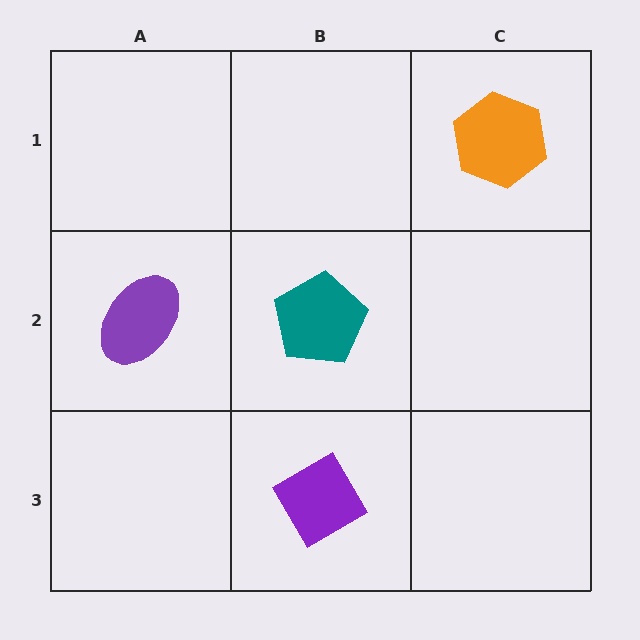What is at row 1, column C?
An orange hexagon.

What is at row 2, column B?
A teal pentagon.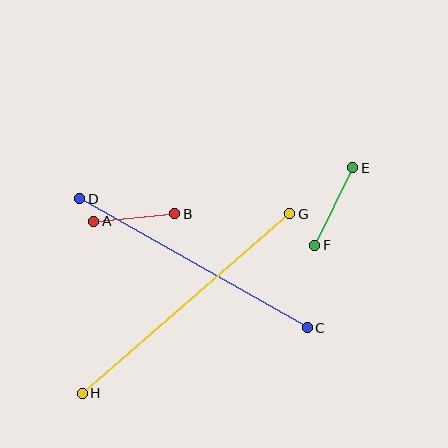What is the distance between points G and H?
The distance is approximately 274 pixels.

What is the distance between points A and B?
The distance is approximately 81 pixels.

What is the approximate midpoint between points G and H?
The midpoint is at approximately (186, 304) pixels.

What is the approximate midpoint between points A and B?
The midpoint is at approximately (134, 218) pixels.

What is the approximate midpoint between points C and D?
The midpoint is at approximately (193, 263) pixels.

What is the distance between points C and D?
The distance is approximately 261 pixels.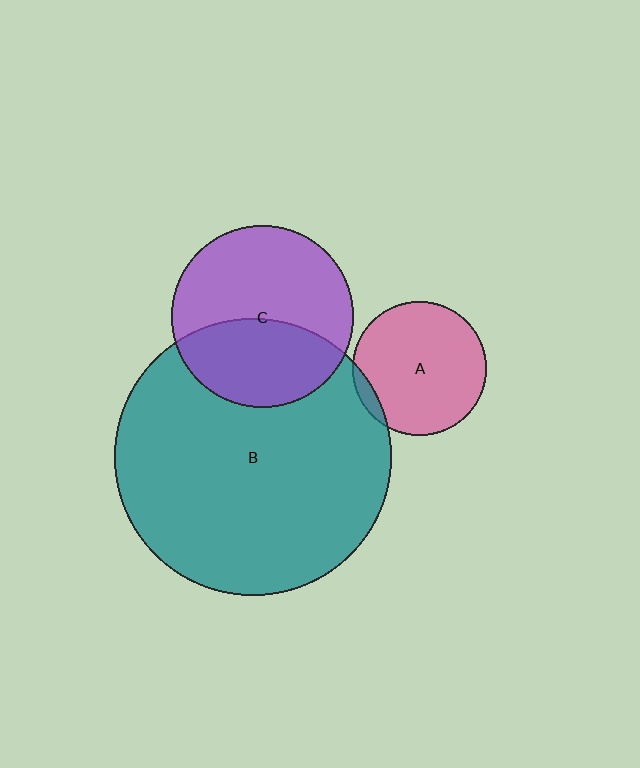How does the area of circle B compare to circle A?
Approximately 4.3 times.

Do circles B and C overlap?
Yes.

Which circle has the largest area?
Circle B (teal).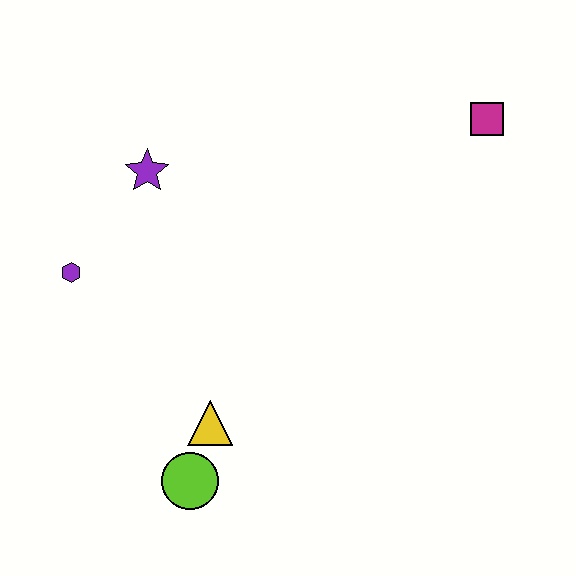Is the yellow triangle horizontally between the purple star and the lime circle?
No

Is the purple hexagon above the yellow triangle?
Yes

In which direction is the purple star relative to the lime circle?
The purple star is above the lime circle.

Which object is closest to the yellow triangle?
The lime circle is closest to the yellow triangle.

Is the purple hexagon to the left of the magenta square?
Yes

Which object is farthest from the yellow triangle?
The magenta square is farthest from the yellow triangle.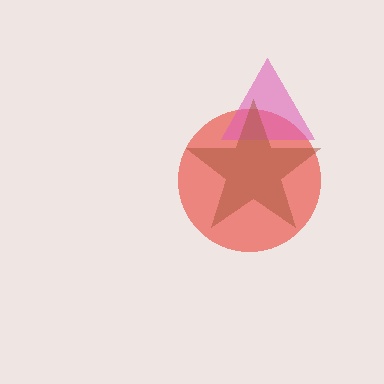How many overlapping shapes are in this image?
There are 3 overlapping shapes in the image.